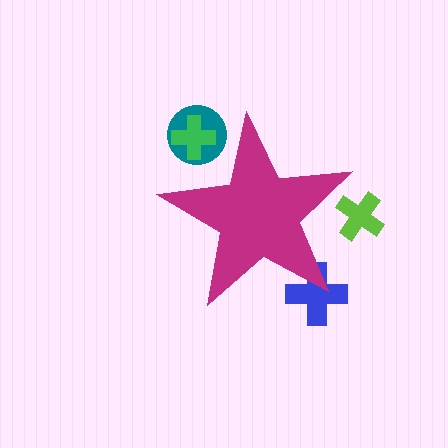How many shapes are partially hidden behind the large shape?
4 shapes are partially hidden.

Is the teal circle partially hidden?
Yes, the teal circle is partially hidden behind the magenta star.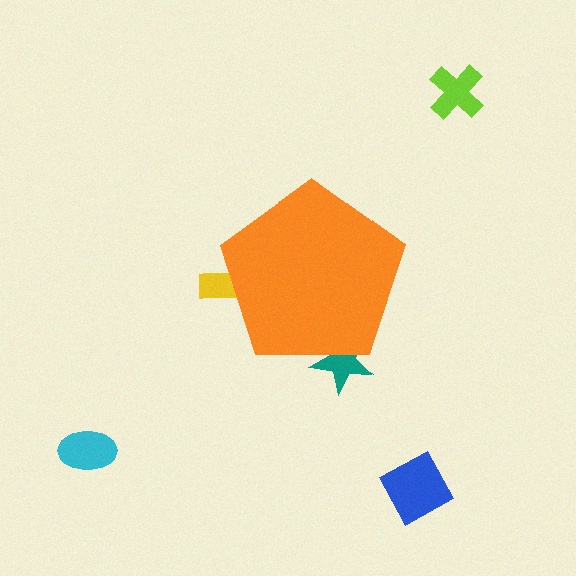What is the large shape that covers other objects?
An orange pentagon.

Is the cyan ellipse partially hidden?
No, the cyan ellipse is fully visible.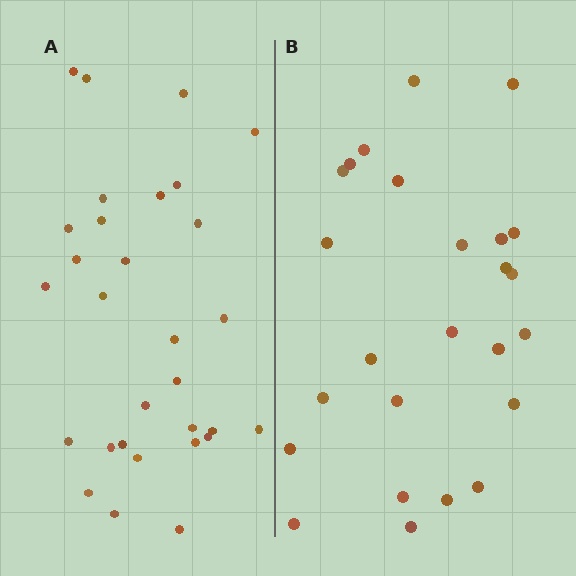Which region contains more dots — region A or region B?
Region A (the left region) has more dots.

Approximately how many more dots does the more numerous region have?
Region A has about 5 more dots than region B.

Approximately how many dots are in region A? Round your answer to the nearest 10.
About 30 dots.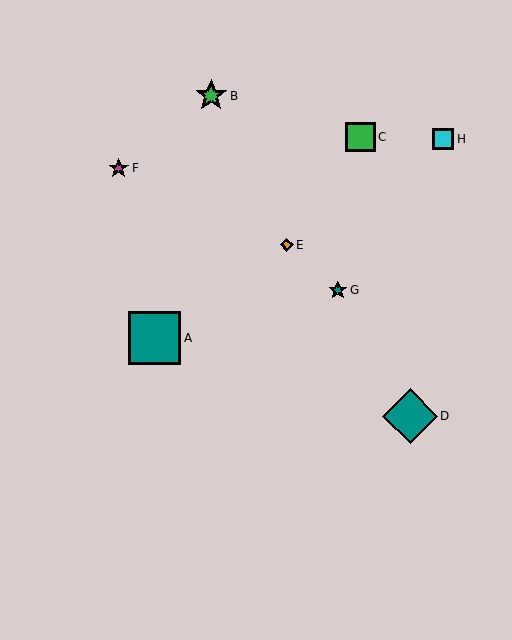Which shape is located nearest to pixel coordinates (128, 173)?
The magenta star (labeled F) at (119, 169) is nearest to that location.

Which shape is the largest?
The teal diamond (labeled D) is the largest.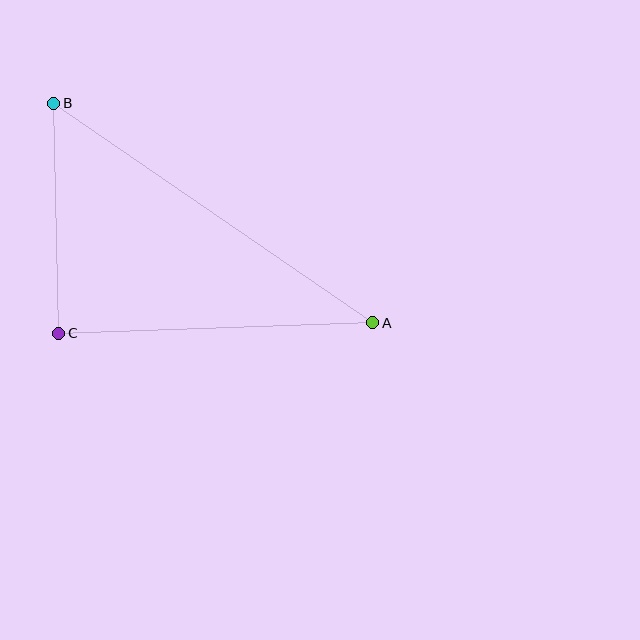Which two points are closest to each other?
Points B and C are closest to each other.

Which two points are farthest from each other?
Points A and B are farthest from each other.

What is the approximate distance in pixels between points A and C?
The distance between A and C is approximately 314 pixels.